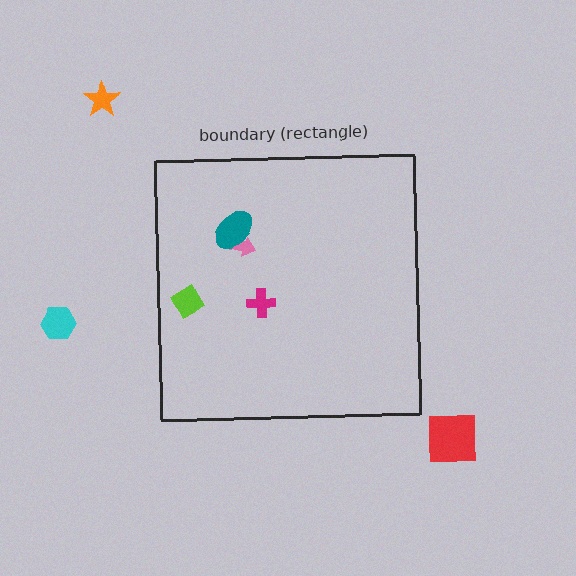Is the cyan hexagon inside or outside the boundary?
Outside.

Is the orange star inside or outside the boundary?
Outside.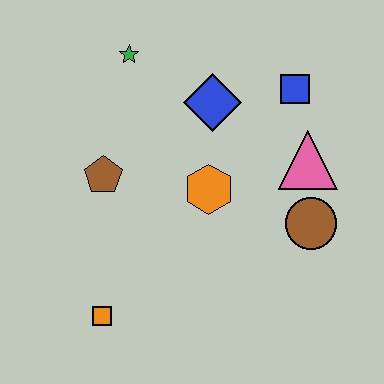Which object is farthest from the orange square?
The blue square is farthest from the orange square.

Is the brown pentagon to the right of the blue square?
No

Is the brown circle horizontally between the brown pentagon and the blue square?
No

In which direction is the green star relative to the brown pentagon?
The green star is above the brown pentagon.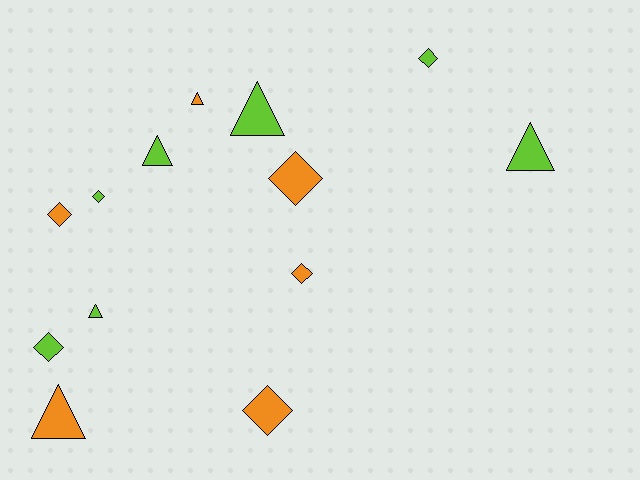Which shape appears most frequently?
Diamond, with 7 objects.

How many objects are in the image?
There are 13 objects.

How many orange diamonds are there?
There are 4 orange diamonds.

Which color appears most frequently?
Lime, with 7 objects.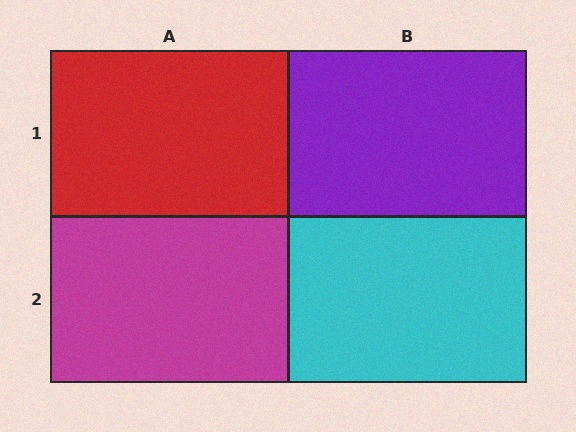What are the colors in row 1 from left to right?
Red, purple.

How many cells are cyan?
1 cell is cyan.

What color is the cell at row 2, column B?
Cyan.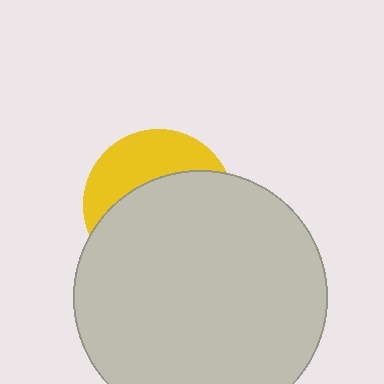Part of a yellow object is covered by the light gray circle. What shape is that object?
It is a circle.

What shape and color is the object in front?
The object in front is a light gray circle.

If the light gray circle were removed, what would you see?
You would see the complete yellow circle.